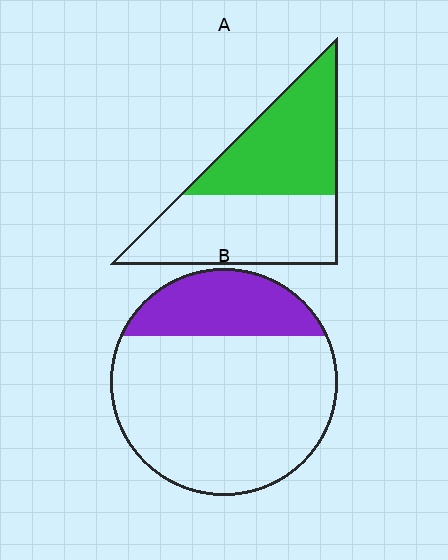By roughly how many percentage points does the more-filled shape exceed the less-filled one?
By roughly 25 percentage points (A over B).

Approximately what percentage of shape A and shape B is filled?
A is approximately 50% and B is approximately 25%.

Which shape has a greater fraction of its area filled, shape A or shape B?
Shape A.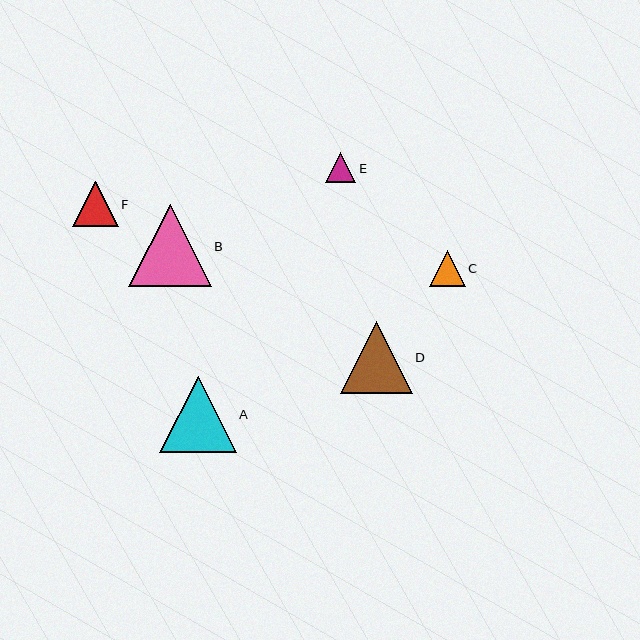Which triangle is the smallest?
Triangle E is the smallest with a size of approximately 30 pixels.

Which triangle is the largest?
Triangle B is the largest with a size of approximately 83 pixels.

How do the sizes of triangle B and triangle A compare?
Triangle B and triangle A are approximately the same size.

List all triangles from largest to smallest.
From largest to smallest: B, A, D, F, C, E.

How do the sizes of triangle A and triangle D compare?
Triangle A and triangle D are approximately the same size.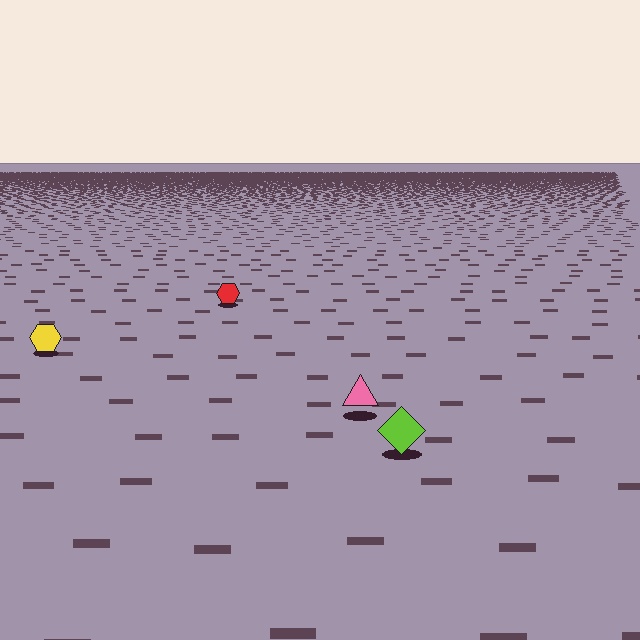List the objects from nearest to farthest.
From nearest to farthest: the lime diamond, the pink triangle, the yellow hexagon, the red hexagon.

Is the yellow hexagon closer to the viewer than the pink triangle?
No. The pink triangle is closer — you can tell from the texture gradient: the ground texture is coarser near it.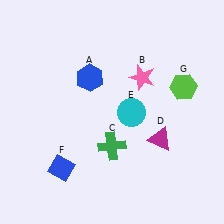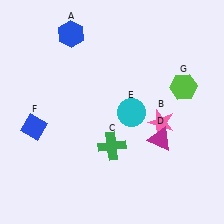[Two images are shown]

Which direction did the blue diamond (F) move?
The blue diamond (F) moved up.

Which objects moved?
The objects that moved are: the blue hexagon (A), the pink star (B), the blue diamond (F).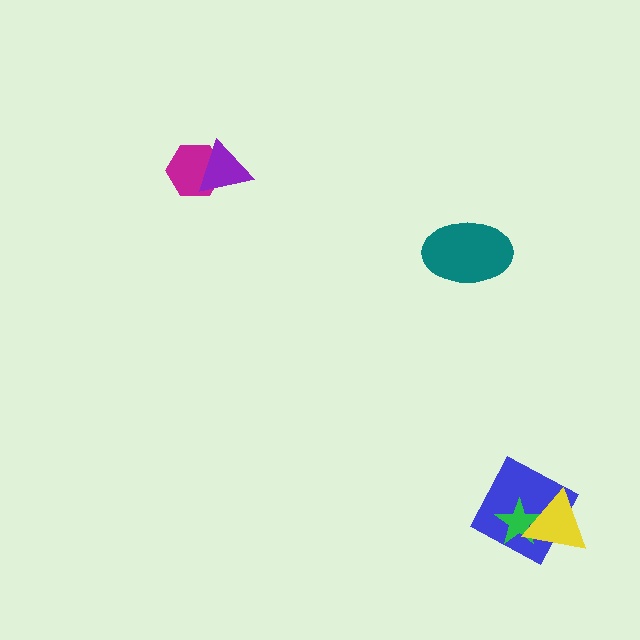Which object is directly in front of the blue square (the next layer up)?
The green star is directly in front of the blue square.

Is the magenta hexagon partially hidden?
Yes, it is partially covered by another shape.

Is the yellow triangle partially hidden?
No, no other shape covers it.